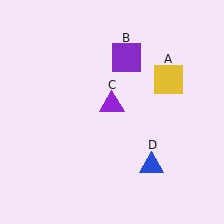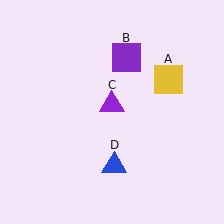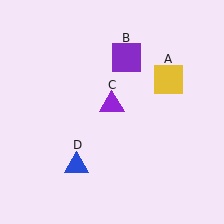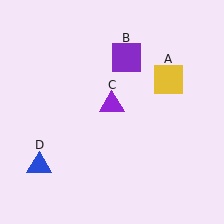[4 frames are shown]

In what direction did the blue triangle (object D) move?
The blue triangle (object D) moved left.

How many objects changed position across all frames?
1 object changed position: blue triangle (object D).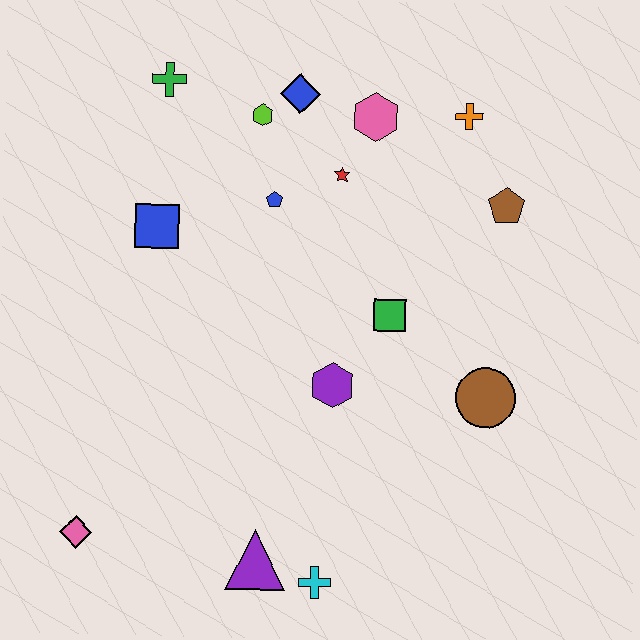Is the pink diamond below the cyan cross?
No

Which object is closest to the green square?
The purple hexagon is closest to the green square.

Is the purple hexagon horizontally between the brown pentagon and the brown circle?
No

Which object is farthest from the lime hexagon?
The cyan cross is farthest from the lime hexagon.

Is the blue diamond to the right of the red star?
No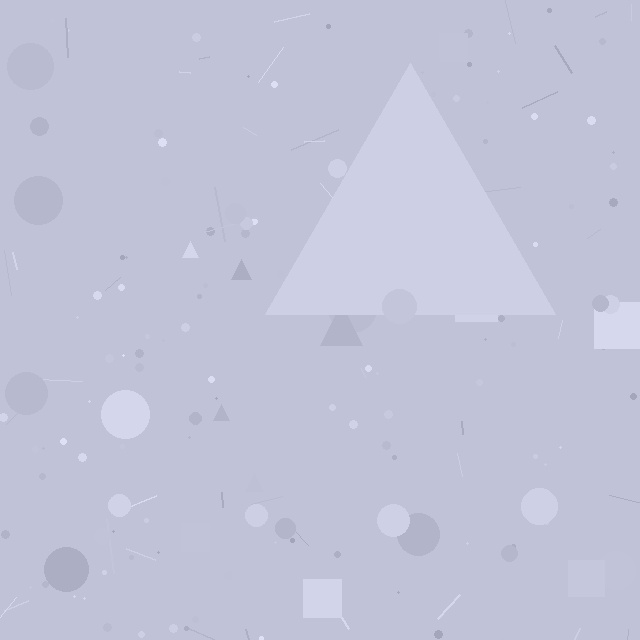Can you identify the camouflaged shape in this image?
The camouflaged shape is a triangle.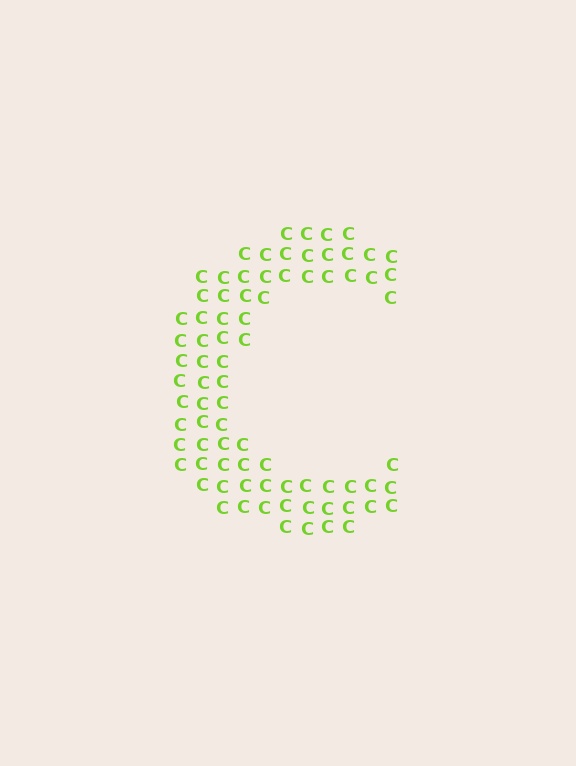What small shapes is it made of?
It is made of small letter C's.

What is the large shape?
The large shape is the letter C.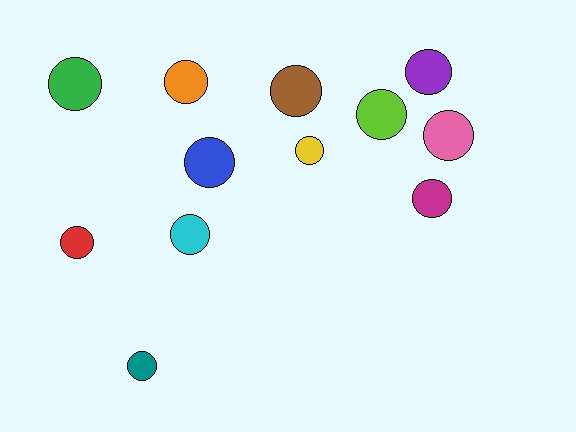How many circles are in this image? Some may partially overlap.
There are 12 circles.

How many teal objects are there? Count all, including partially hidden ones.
There is 1 teal object.